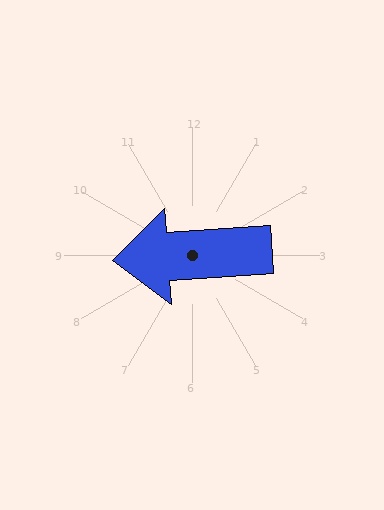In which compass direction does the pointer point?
West.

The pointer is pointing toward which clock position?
Roughly 9 o'clock.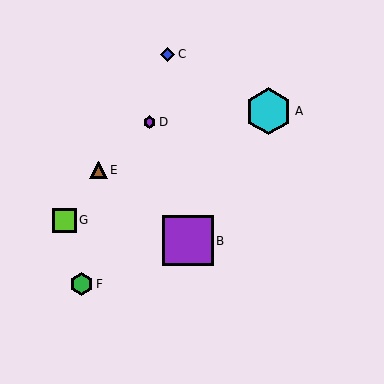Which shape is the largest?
The purple square (labeled B) is the largest.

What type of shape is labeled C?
Shape C is a blue diamond.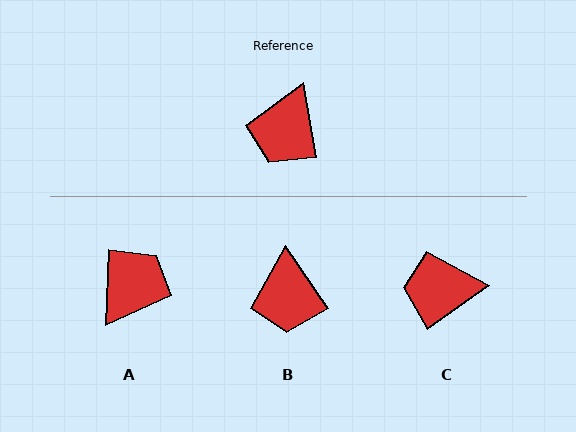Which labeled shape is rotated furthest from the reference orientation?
A, about 167 degrees away.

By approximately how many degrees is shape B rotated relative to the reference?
Approximately 24 degrees counter-clockwise.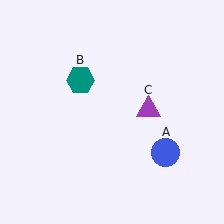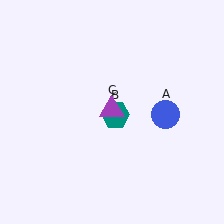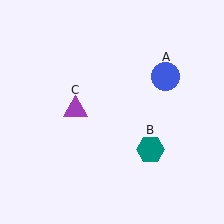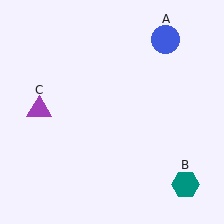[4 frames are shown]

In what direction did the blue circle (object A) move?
The blue circle (object A) moved up.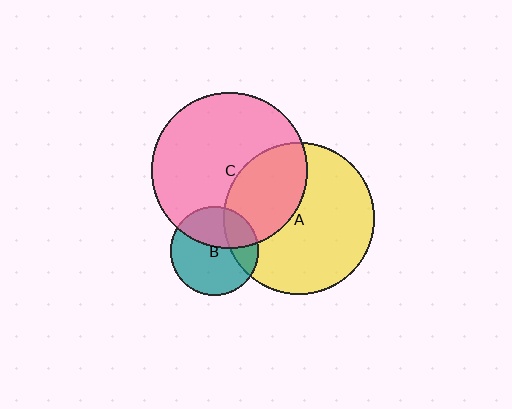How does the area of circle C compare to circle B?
Approximately 3.1 times.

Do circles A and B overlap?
Yes.